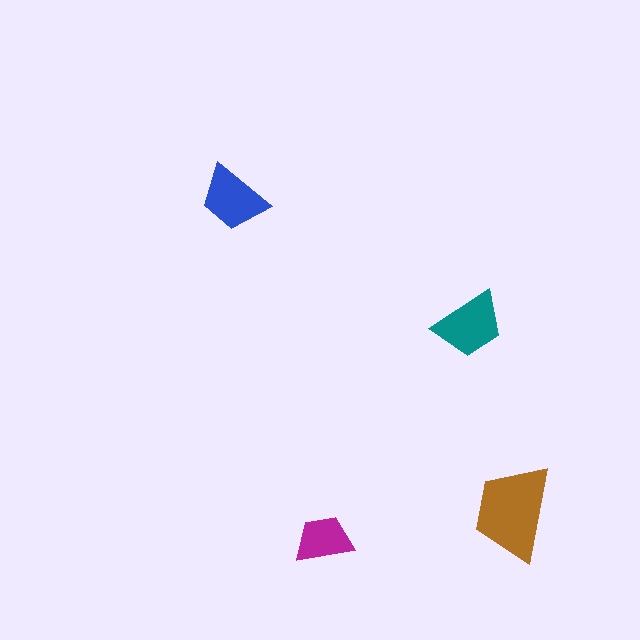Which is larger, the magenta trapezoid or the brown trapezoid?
The brown one.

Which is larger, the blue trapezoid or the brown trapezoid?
The brown one.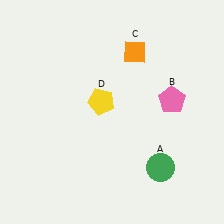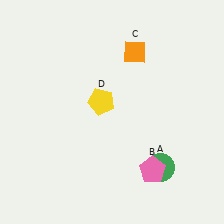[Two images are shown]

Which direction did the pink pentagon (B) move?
The pink pentagon (B) moved down.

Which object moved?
The pink pentagon (B) moved down.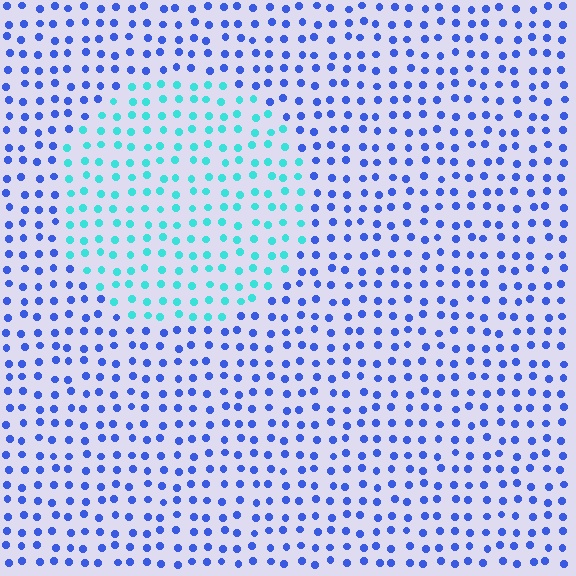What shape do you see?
I see a circle.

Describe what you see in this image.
The image is filled with small blue elements in a uniform arrangement. A circle-shaped region is visible where the elements are tinted to a slightly different hue, forming a subtle color boundary.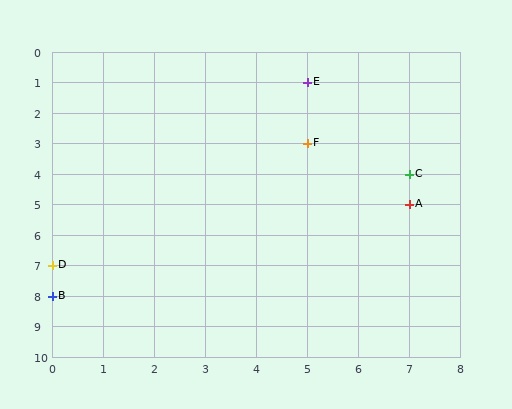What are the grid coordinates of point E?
Point E is at grid coordinates (5, 1).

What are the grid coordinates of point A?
Point A is at grid coordinates (7, 5).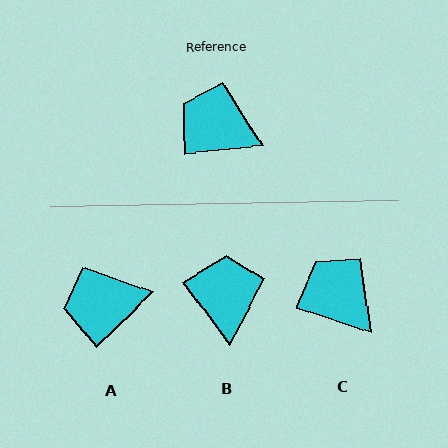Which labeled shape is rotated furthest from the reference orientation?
B, about 60 degrees away.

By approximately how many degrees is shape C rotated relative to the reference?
Approximately 24 degrees clockwise.